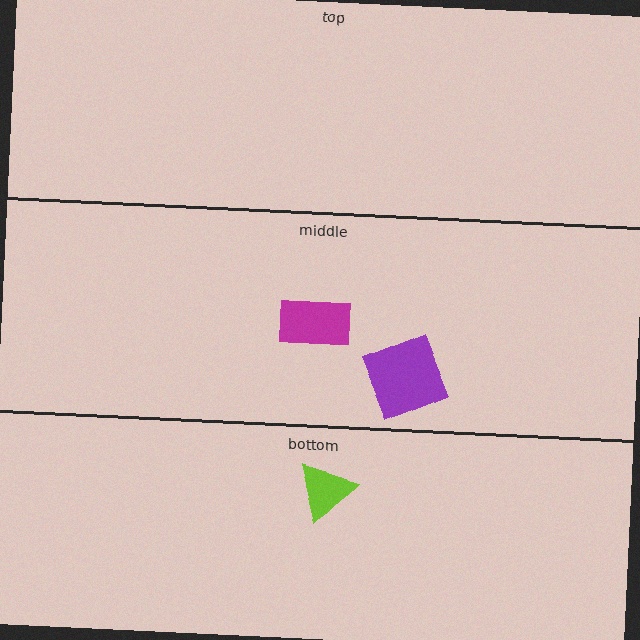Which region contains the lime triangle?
The bottom region.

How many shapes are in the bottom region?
1.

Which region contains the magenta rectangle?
The middle region.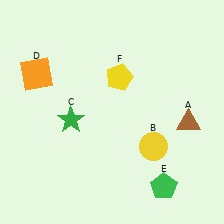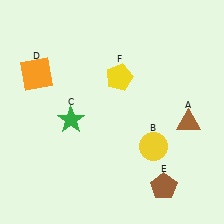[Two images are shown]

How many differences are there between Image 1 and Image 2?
There is 1 difference between the two images.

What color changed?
The pentagon (E) changed from green in Image 1 to brown in Image 2.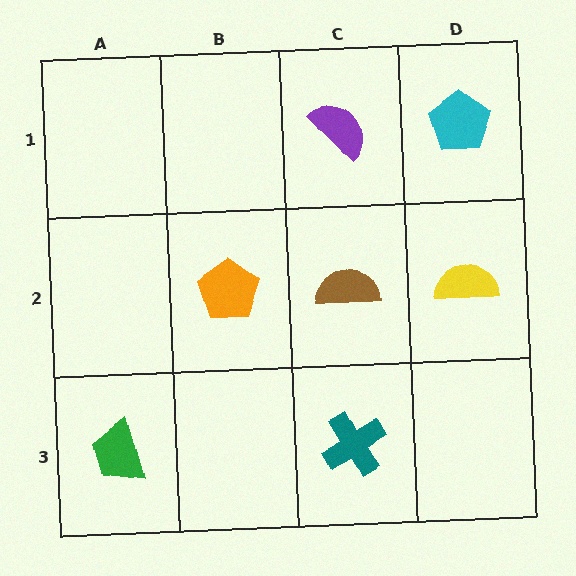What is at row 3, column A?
A green trapezoid.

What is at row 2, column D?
A yellow semicircle.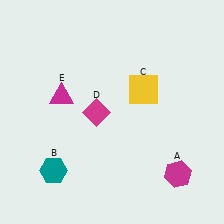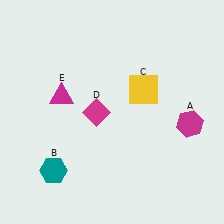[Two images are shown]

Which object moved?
The magenta hexagon (A) moved up.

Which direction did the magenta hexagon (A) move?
The magenta hexagon (A) moved up.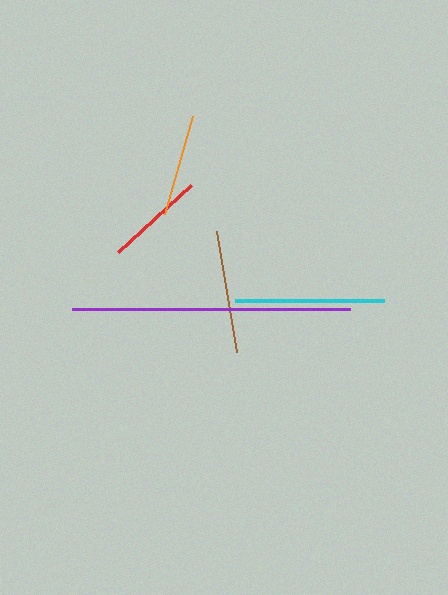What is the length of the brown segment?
The brown segment is approximately 123 pixels long.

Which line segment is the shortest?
The red line is the shortest at approximately 100 pixels.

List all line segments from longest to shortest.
From longest to shortest: purple, cyan, brown, orange, red.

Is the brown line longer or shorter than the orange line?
The brown line is longer than the orange line.